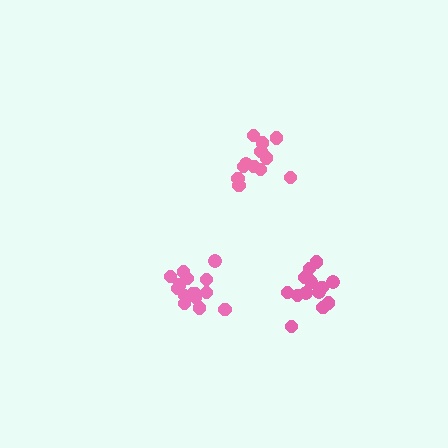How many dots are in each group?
Group 1: 12 dots, Group 2: 15 dots, Group 3: 15 dots (42 total).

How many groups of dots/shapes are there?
There are 3 groups.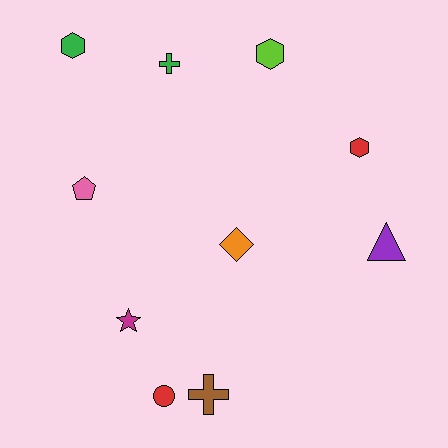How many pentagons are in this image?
There is 1 pentagon.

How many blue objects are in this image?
There are no blue objects.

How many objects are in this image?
There are 10 objects.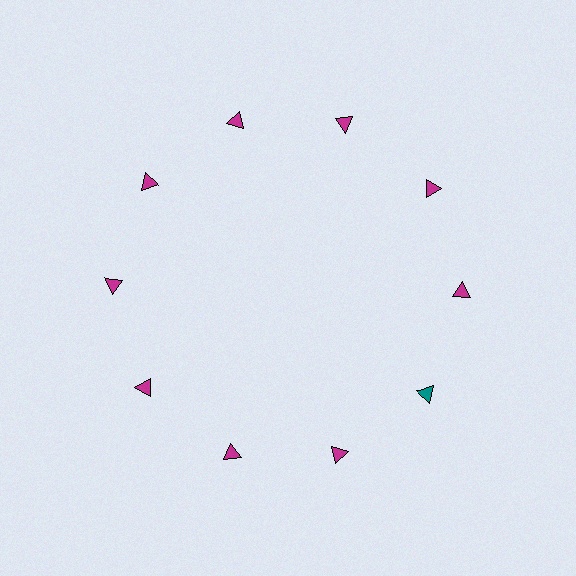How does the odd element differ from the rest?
It has a different color: teal instead of magenta.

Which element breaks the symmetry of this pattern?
The teal triangle at roughly the 4 o'clock position breaks the symmetry. All other shapes are magenta triangles.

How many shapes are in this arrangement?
There are 10 shapes arranged in a ring pattern.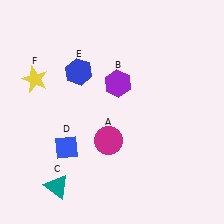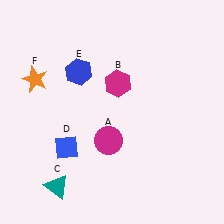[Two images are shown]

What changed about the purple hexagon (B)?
In Image 1, B is purple. In Image 2, it changed to magenta.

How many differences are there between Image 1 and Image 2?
There are 2 differences between the two images.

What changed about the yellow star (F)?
In Image 1, F is yellow. In Image 2, it changed to orange.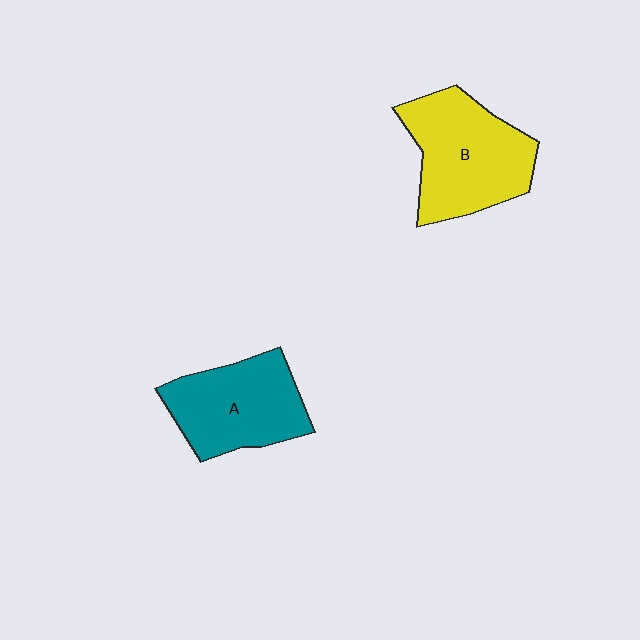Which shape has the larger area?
Shape B (yellow).